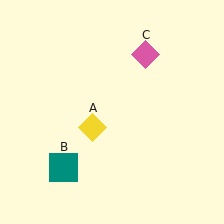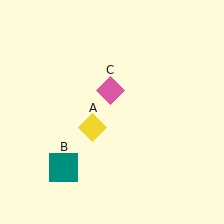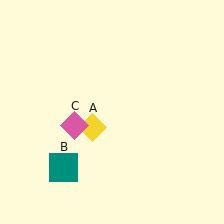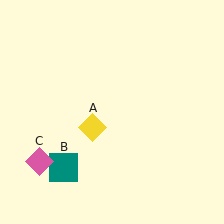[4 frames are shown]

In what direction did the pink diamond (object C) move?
The pink diamond (object C) moved down and to the left.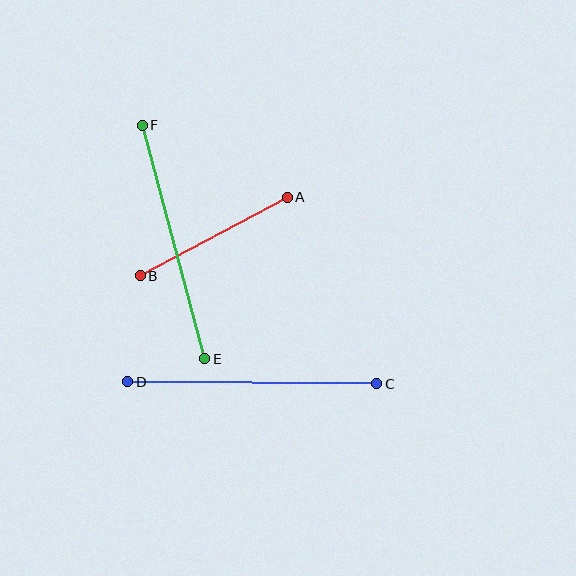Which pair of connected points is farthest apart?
Points C and D are farthest apart.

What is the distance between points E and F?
The distance is approximately 242 pixels.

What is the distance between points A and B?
The distance is approximately 167 pixels.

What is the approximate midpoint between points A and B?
The midpoint is at approximately (214, 236) pixels.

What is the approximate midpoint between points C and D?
The midpoint is at approximately (252, 383) pixels.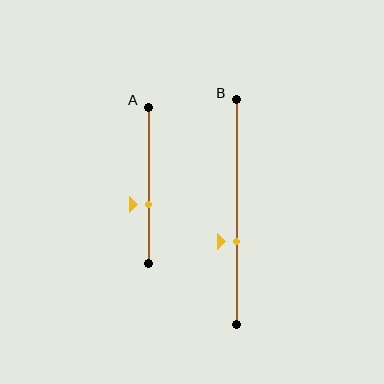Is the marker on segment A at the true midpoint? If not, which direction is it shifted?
No, the marker on segment A is shifted downward by about 12% of the segment length.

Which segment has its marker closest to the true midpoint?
Segment A has its marker closest to the true midpoint.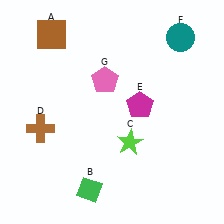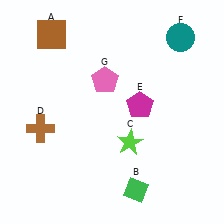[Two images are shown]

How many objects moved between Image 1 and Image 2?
1 object moved between the two images.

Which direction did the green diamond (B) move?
The green diamond (B) moved right.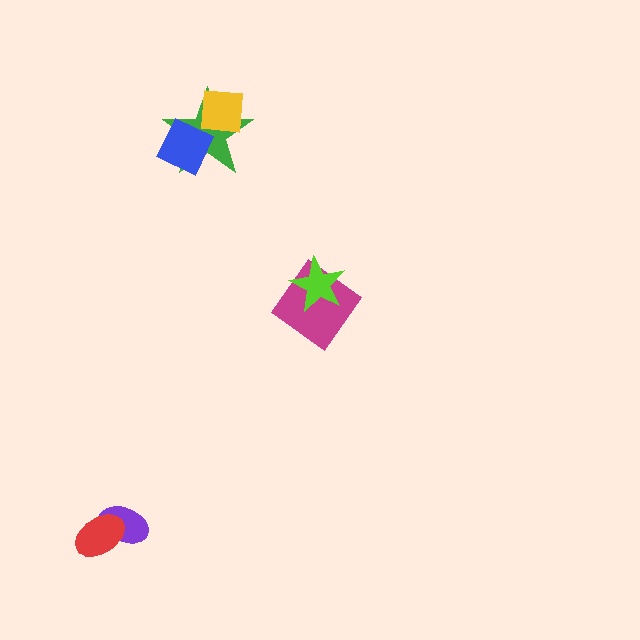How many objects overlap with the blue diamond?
2 objects overlap with the blue diamond.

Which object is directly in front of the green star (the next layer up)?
The yellow square is directly in front of the green star.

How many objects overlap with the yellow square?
2 objects overlap with the yellow square.